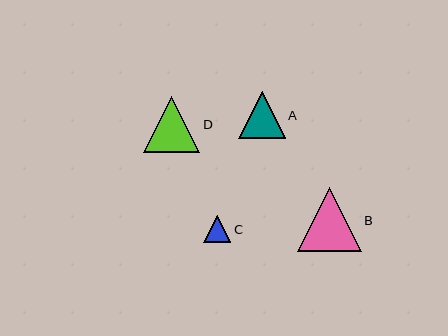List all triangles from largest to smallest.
From largest to smallest: B, D, A, C.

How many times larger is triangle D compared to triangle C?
Triangle D is approximately 2.1 times the size of triangle C.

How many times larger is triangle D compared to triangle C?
Triangle D is approximately 2.1 times the size of triangle C.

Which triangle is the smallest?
Triangle C is the smallest with a size of approximately 27 pixels.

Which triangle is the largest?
Triangle B is the largest with a size of approximately 64 pixels.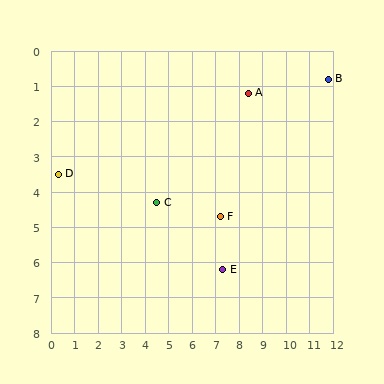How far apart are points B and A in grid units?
Points B and A are about 3.4 grid units apart.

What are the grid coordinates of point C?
Point C is at approximately (4.5, 4.3).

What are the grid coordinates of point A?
Point A is at approximately (8.4, 1.2).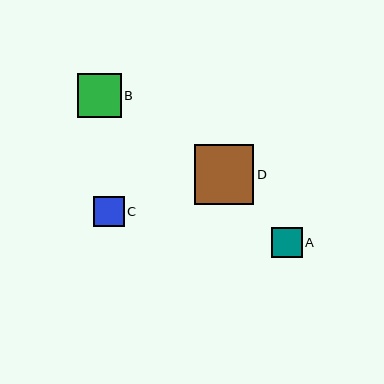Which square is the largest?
Square D is the largest with a size of approximately 60 pixels.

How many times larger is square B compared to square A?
Square B is approximately 1.4 times the size of square A.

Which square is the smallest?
Square C is the smallest with a size of approximately 30 pixels.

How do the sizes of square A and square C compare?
Square A and square C are approximately the same size.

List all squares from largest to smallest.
From largest to smallest: D, B, A, C.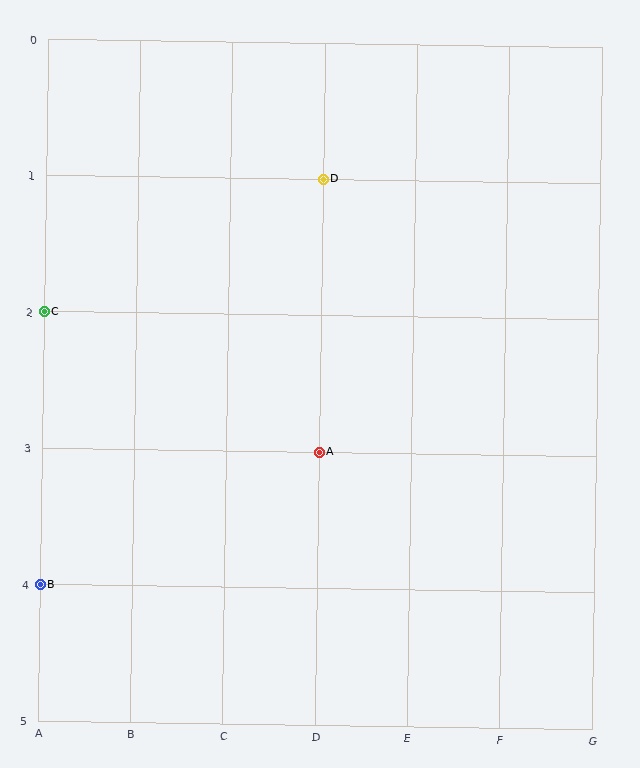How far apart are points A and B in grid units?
Points A and B are 3 columns and 1 row apart (about 3.2 grid units diagonally).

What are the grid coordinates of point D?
Point D is at grid coordinates (D, 1).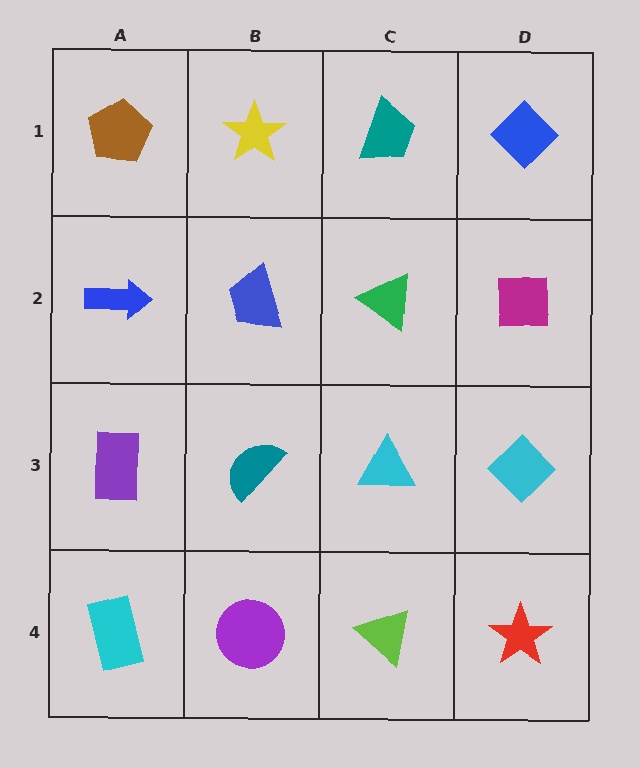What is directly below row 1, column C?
A green triangle.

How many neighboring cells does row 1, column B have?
3.